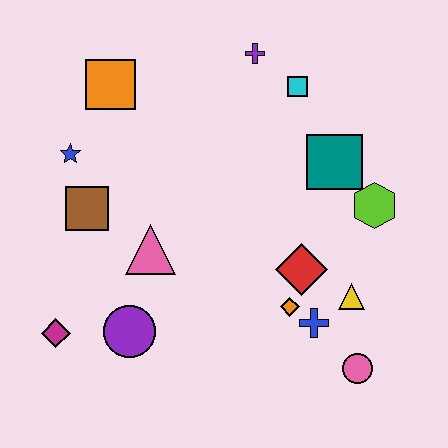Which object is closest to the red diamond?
The orange diamond is closest to the red diamond.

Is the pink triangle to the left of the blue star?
No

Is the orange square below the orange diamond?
No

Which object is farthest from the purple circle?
The purple cross is farthest from the purple circle.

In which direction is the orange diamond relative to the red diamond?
The orange diamond is below the red diamond.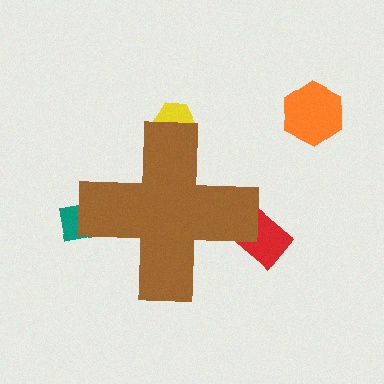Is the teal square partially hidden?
Yes, the teal square is partially hidden behind the brown cross.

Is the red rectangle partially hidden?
Yes, the red rectangle is partially hidden behind the brown cross.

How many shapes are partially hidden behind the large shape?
3 shapes are partially hidden.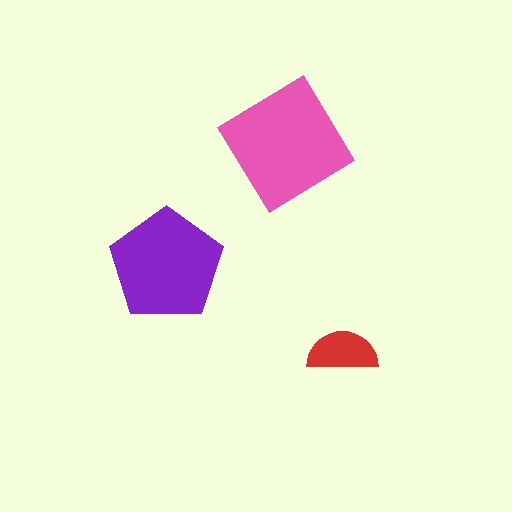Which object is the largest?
The pink diamond.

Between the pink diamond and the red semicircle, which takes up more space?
The pink diamond.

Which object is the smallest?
The red semicircle.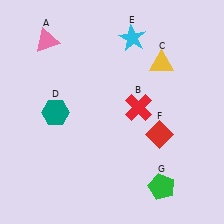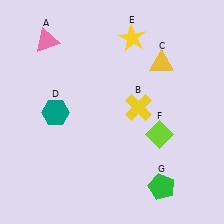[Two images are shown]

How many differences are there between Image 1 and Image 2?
There are 3 differences between the two images.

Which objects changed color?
B changed from red to yellow. E changed from cyan to yellow. F changed from red to lime.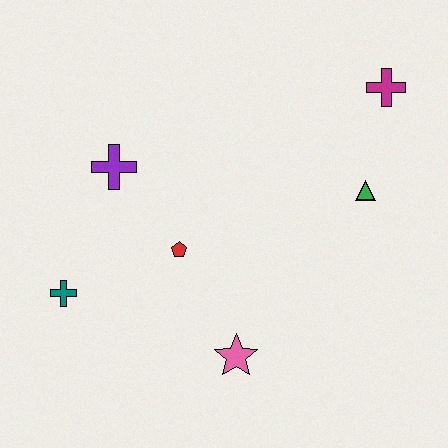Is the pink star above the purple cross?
No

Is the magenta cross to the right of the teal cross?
Yes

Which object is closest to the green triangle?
The magenta cross is closest to the green triangle.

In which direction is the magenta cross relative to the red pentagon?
The magenta cross is to the right of the red pentagon.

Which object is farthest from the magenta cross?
The teal cross is farthest from the magenta cross.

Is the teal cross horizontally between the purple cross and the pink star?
No